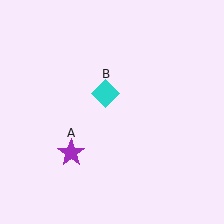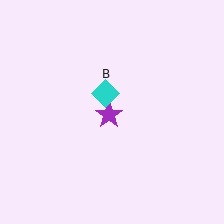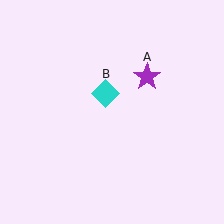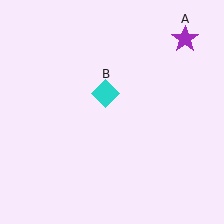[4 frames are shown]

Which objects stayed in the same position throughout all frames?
Cyan diamond (object B) remained stationary.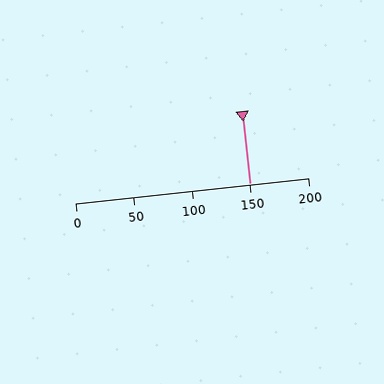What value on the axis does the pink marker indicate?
The marker indicates approximately 150.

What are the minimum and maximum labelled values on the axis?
The axis runs from 0 to 200.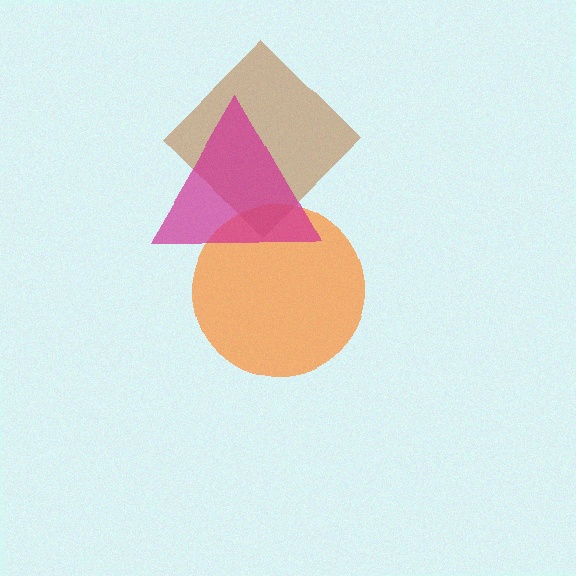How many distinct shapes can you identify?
There are 3 distinct shapes: an orange circle, a brown diamond, a magenta triangle.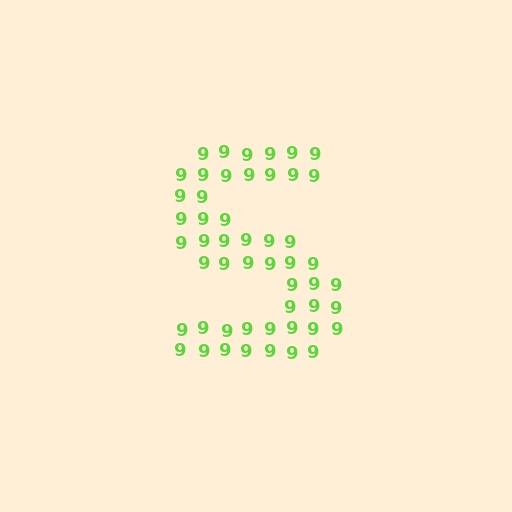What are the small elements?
The small elements are digit 9's.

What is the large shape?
The large shape is the letter S.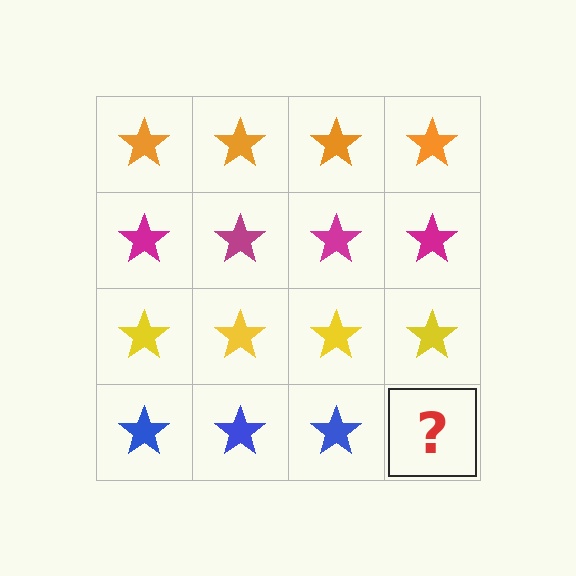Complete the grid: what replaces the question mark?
The question mark should be replaced with a blue star.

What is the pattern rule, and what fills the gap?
The rule is that each row has a consistent color. The gap should be filled with a blue star.